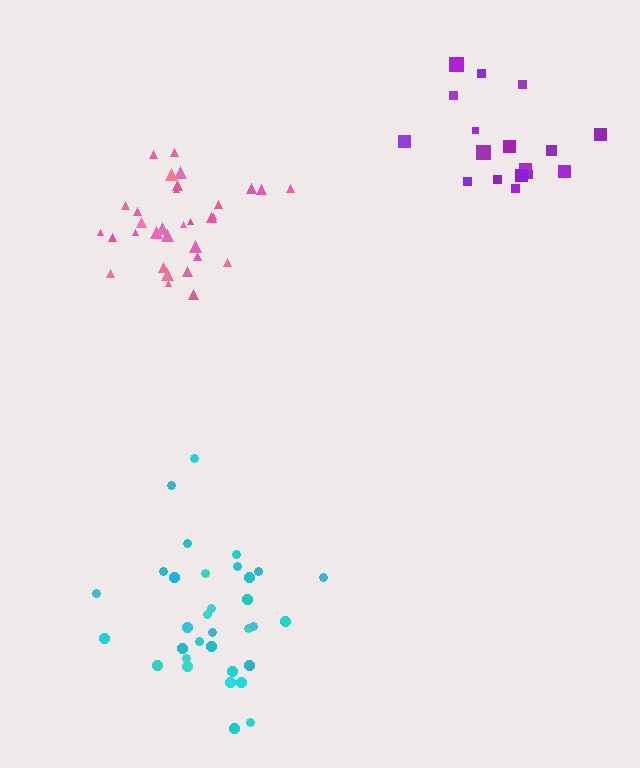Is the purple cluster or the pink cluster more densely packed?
Pink.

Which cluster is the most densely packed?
Pink.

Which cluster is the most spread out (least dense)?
Purple.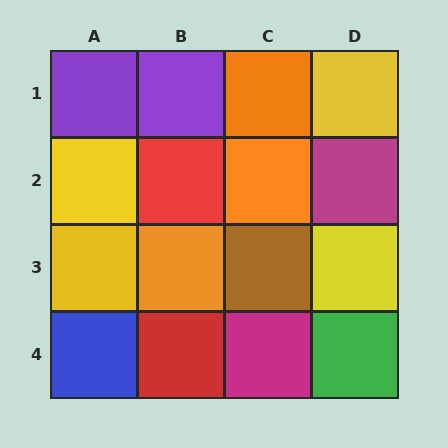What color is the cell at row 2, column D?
Magenta.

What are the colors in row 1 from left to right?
Purple, purple, orange, yellow.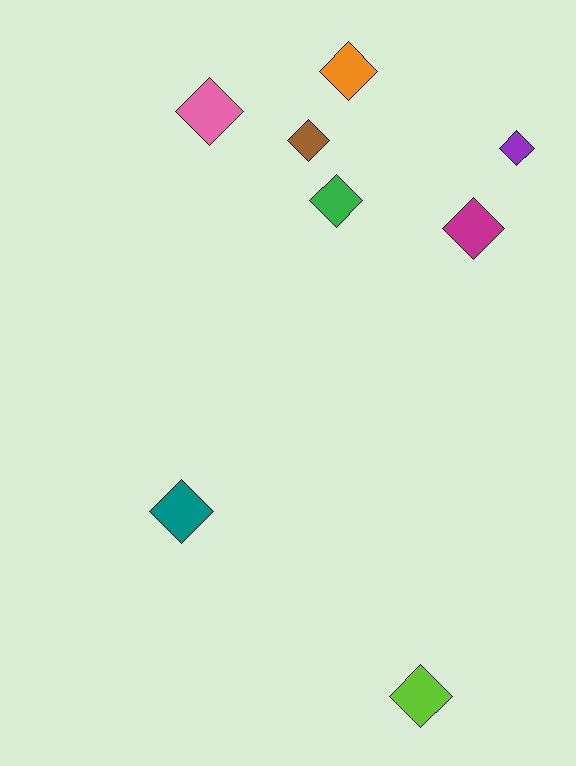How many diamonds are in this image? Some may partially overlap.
There are 8 diamonds.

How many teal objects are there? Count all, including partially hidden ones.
There is 1 teal object.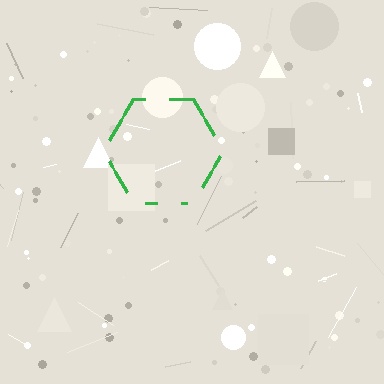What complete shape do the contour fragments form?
The contour fragments form a hexagon.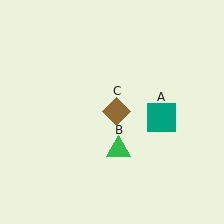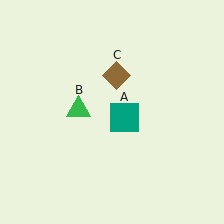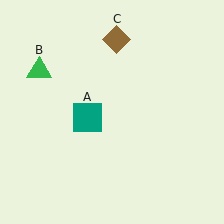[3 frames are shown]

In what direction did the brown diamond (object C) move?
The brown diamond (object C) moved up.